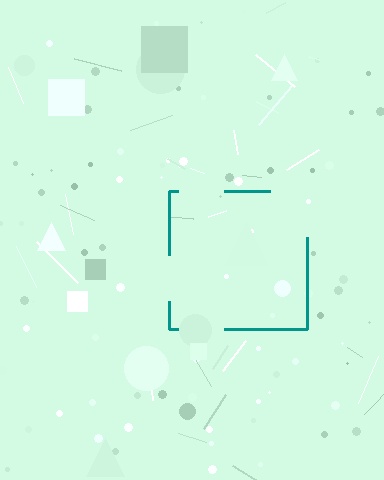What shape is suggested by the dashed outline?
The dashed outline suggests a square.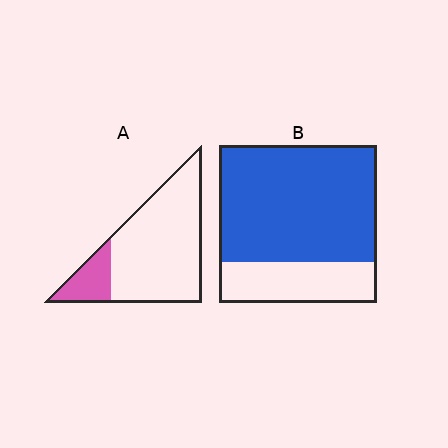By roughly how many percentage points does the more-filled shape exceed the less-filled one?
By roughly 55 percentage points (B over A).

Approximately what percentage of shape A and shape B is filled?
A is approximately 20% and B is approximately 75%.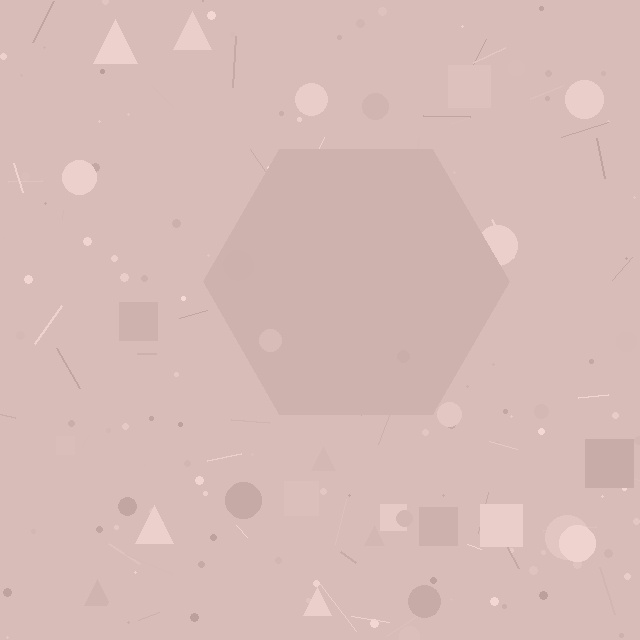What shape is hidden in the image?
A hexagon is hidden in the image.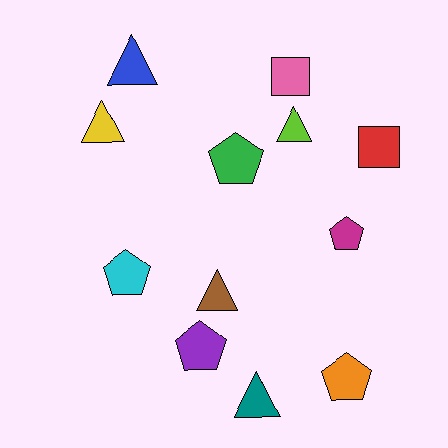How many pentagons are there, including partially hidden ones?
There are 5 pentagons.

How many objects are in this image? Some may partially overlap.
There are 12 objects.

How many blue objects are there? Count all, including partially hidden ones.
There is 1 blue object.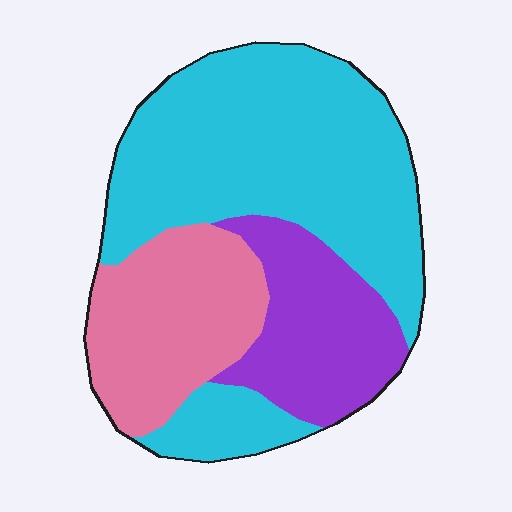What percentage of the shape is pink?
Pink takes up between a sixth and a third of the shape.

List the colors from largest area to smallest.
From largest to smallest: cyan, pink, purple.